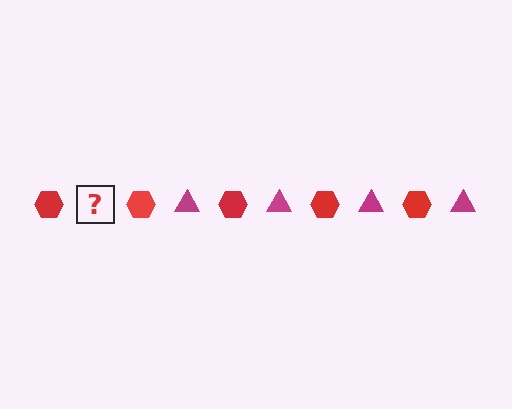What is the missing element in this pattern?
The missing element is a magenta triangle.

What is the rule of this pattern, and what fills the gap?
The rule is that the pattern alternates between red hexagon and magenta triangle. The gap should be filled with a magenta triangle.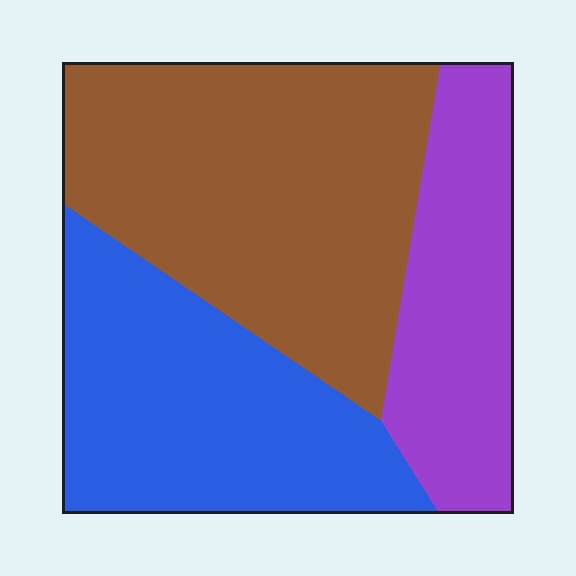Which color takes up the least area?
Purple, at roughly 25%.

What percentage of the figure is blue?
Blue covers around 35% of the figure.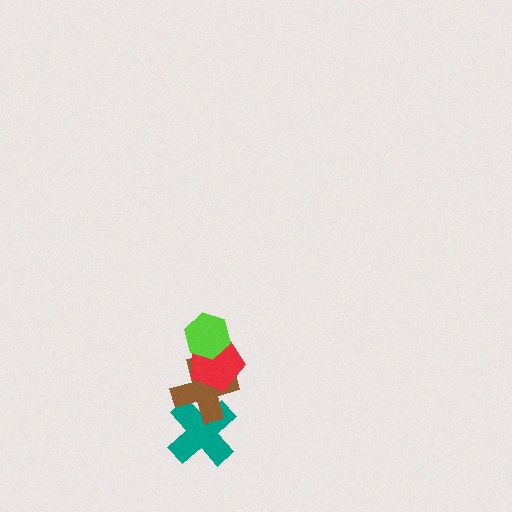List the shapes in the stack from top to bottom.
From top to bottom: the lime hexagon, the red pentagon, the brown cross, the teal cross.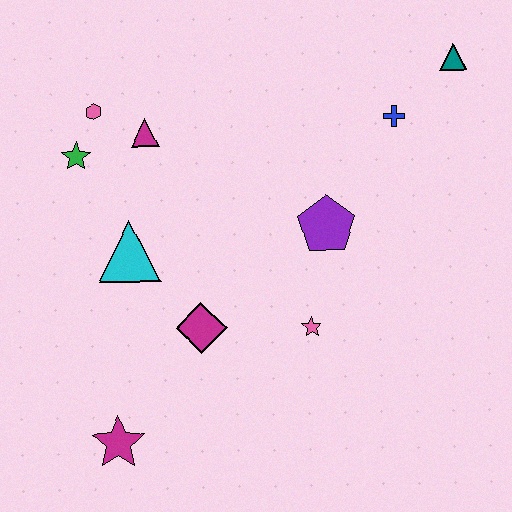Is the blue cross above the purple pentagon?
Yes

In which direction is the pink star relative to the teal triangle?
The pink star is below the teal triangle.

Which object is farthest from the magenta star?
The teal triangle is farthest from the magenta star.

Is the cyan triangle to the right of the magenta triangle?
No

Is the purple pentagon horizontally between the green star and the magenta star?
No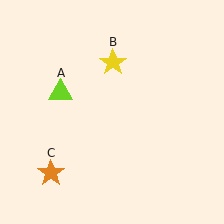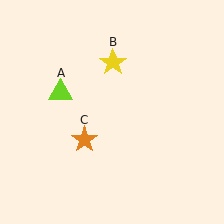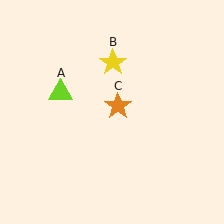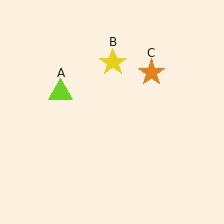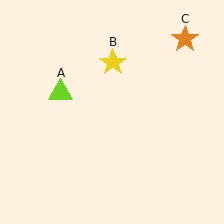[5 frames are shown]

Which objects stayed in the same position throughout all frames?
Lime triangle (object A) and yellow star (object B) remained stationary.